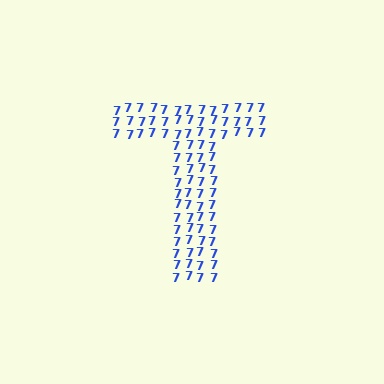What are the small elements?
The small elements are digit 7's.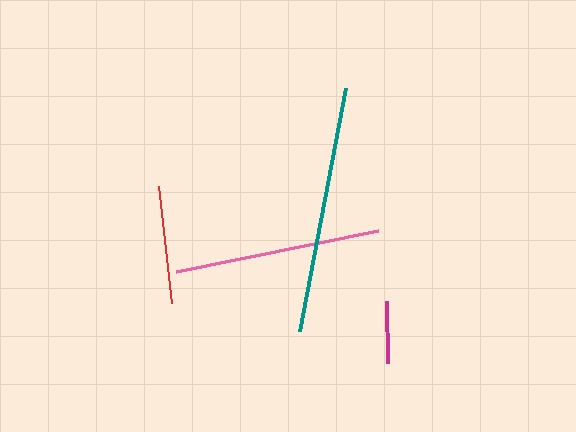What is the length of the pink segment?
The pink segment is approximately 206 pixels long.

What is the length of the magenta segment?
The magenta segment is approximately 63 pixels long.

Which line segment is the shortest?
The magenta line is the shortest at approximately 63 pixels.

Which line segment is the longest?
The teal line is the longest at approximately 247 pixels.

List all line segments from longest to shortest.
From longest to shortest: teal, pink, red, magenta.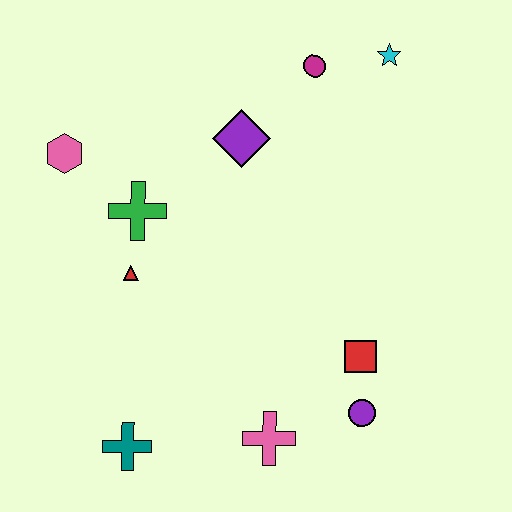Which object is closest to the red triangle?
The green cross is closest to the red triangle.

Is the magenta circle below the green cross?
No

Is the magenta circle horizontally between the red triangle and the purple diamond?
No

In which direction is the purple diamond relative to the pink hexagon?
The purple diamond is to the right of the pink hexagon.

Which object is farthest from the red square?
The pink hexagon is farthest from the red square.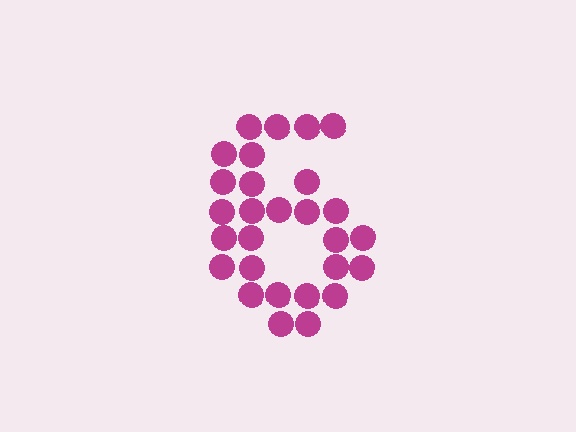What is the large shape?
The large shape is the digit 6.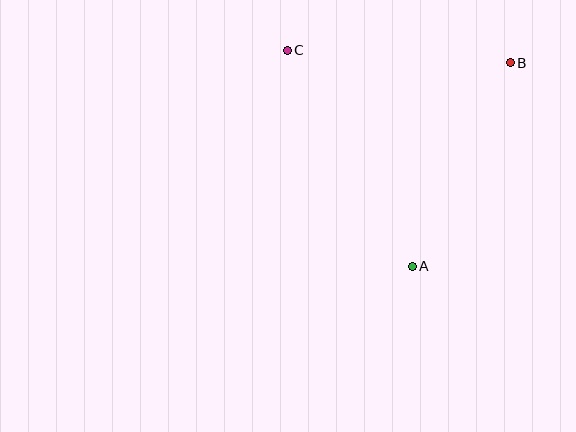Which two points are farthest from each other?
Points A and C are farthest from each other.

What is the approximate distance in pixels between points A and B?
The distance between A and B is approximately 226 pixels.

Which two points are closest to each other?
Points B and C are closest to each other.